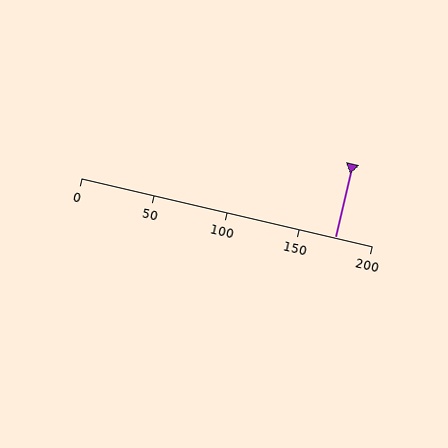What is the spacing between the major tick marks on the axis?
The major ticks are spaced 50 apart.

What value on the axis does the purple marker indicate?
The marker indicates approximately 175.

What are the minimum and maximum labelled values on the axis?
The axis runs from 0 to 200.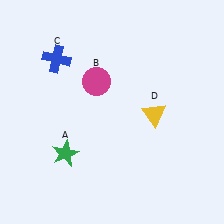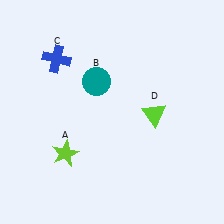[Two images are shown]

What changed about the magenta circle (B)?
In Image 1, B is magenta. In Image 2, it changed to teal.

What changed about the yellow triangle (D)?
In Image 1, D is yellow. In Image 2, it changed to lime.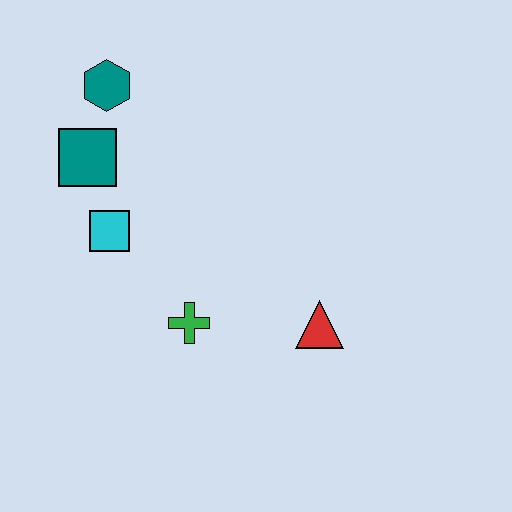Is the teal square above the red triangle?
Yes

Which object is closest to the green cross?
The cyan square is closest to the green cross.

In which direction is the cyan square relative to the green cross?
The cyan square is above the green cross.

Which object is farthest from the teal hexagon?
The red triangle is farthest from the teal hexagon.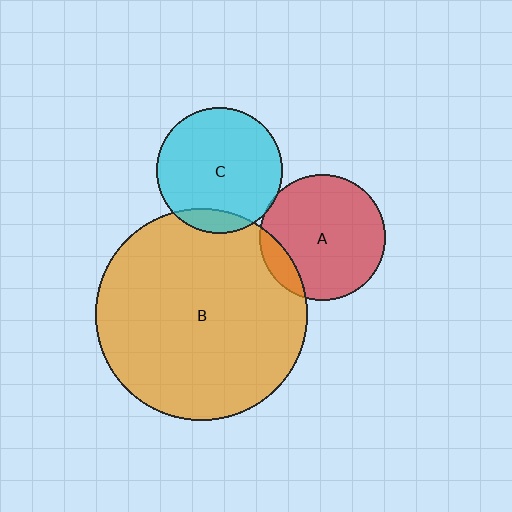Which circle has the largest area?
Circle B (orange).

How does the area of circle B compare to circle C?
Approximately 2.8 times.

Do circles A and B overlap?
Yes.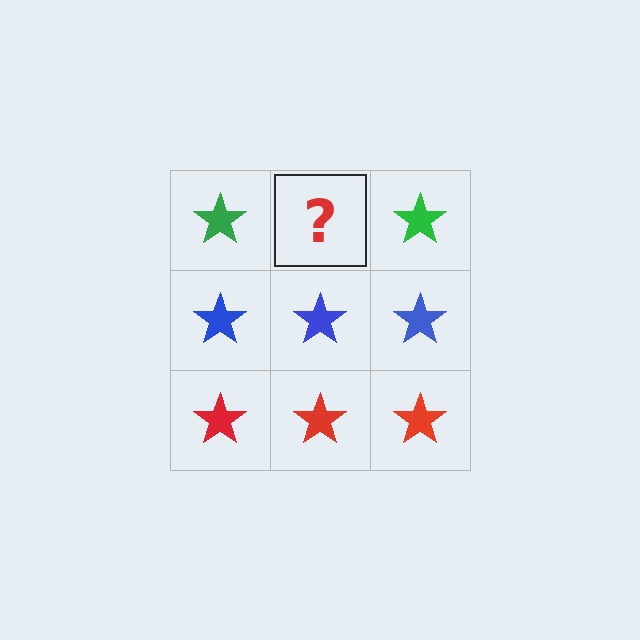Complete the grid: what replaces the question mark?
The question mark should be replaced with a green star.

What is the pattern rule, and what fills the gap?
The rule is that each row has a consistent color. The gap should be filled with a green star.